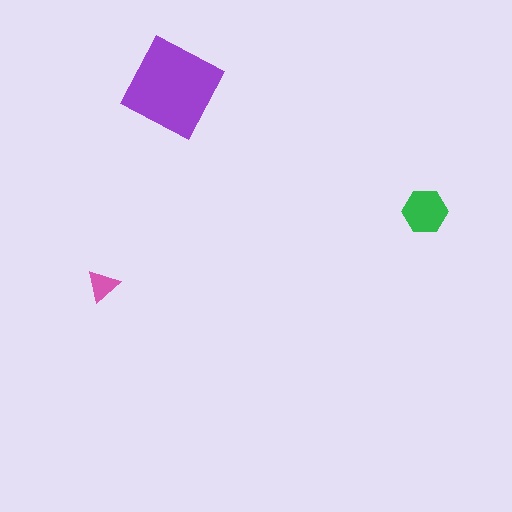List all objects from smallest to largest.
The pink triangle, the green hexagon, the purple diamond.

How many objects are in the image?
There are 3 objects in the image.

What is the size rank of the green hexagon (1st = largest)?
2nd.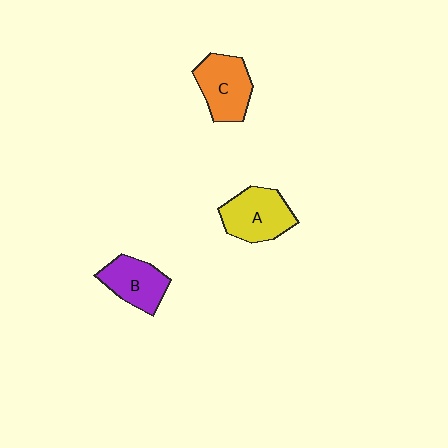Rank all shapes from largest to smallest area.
From largest to smallest: A (yellow), C (orange), B (purple).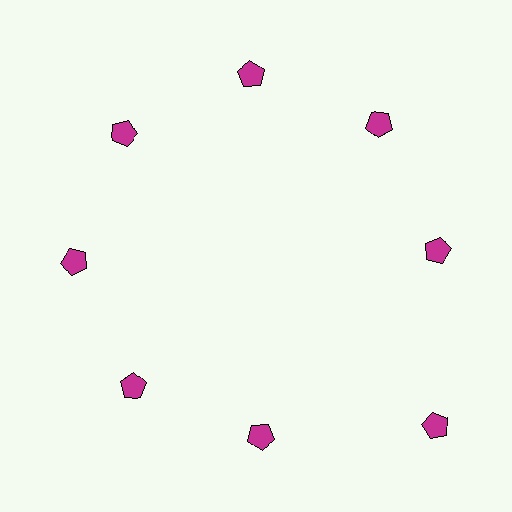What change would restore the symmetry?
The symmetry would be restored by moving it inward, back onto the ring so that all 8 pentagons sit at equal angles and equal distance from the center.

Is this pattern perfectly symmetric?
No. The 8 magenta pentagons are arranged in a ring, but one element near the 4 o'clock position is pushed outward from the center, breaking the 8-fold rotational symmetry.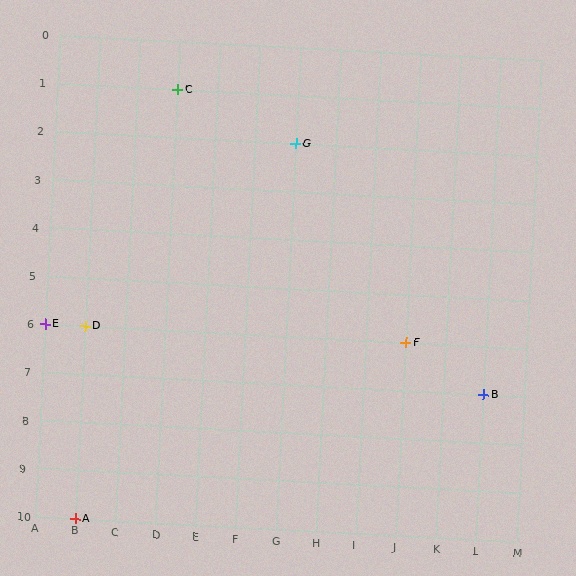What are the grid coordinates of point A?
Point A is at grid coordinates (B, 10).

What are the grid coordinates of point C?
Point C is at grid coordinates (D, 1).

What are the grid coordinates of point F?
Point F is at grid coordinates (J, 6).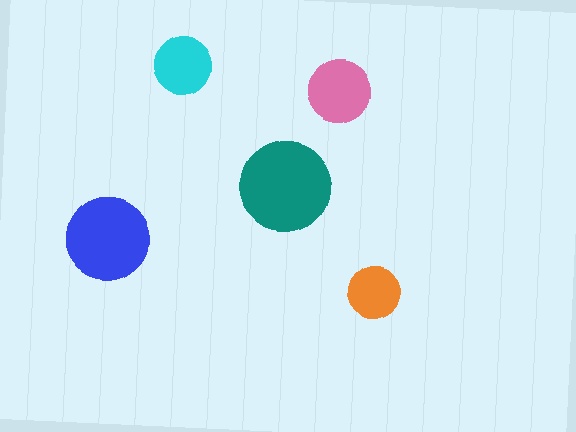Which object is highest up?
The cyan circle is topmost.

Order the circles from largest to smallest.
the teal one, the blue one, the pink one, the cyan one, the orange one.